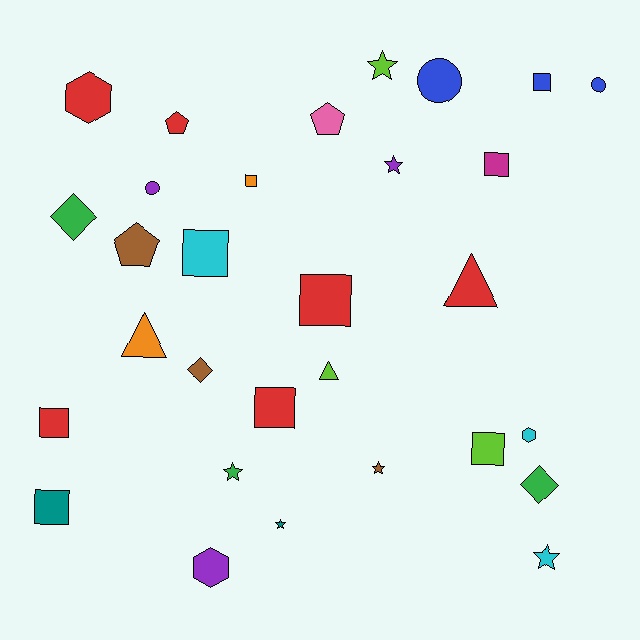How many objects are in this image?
There are 30 objects.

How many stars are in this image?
There are 6 stars.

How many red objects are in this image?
There are 6 red objects.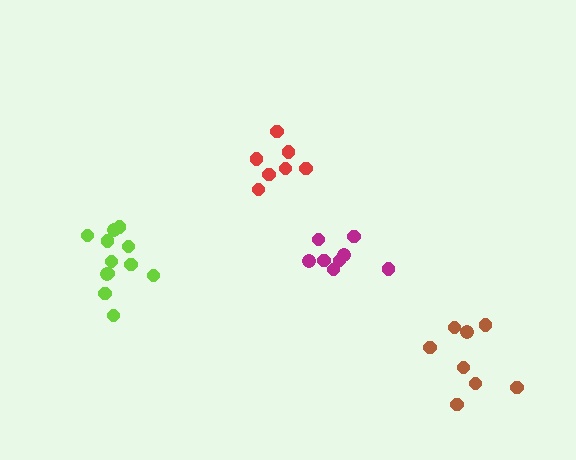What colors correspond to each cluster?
The clusters are colored: lime, red, magenta, brown.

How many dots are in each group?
Group 1: 12 dots, Group 2: 7 dots, Group 3: 8 dots, Group 4: 8 dots (35 total).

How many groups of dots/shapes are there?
There are 4 groups.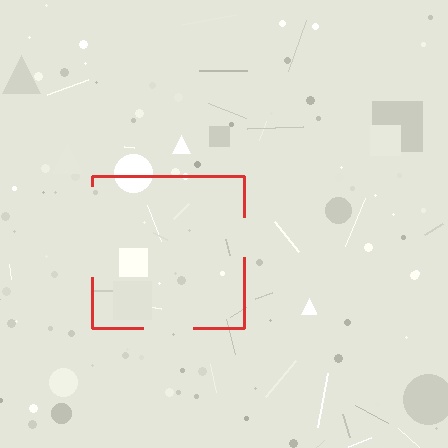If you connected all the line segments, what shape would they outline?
They would outline a square.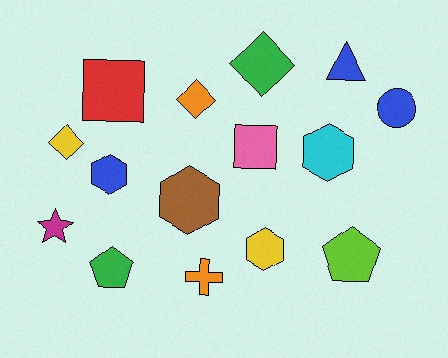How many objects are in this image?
There are 15 objects.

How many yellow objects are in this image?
There are 2 yellow objects.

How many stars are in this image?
There is 1 star.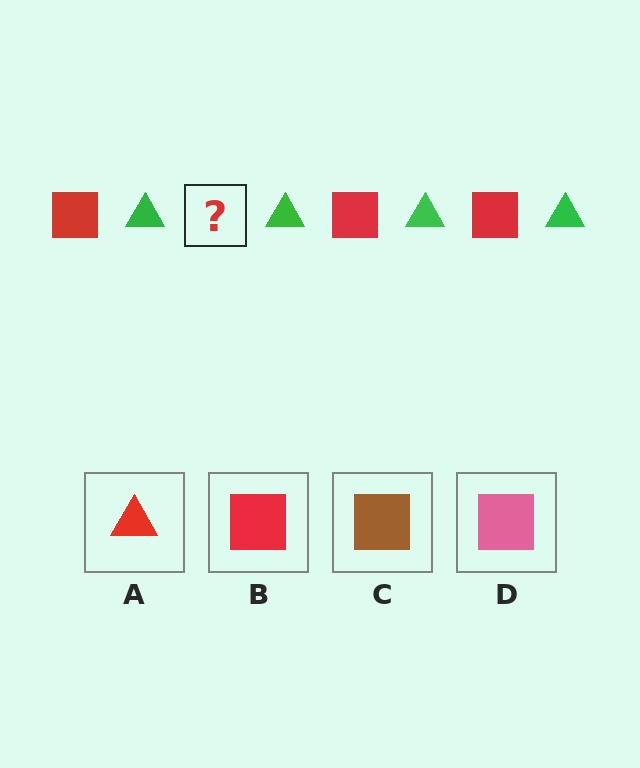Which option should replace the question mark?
Option B.